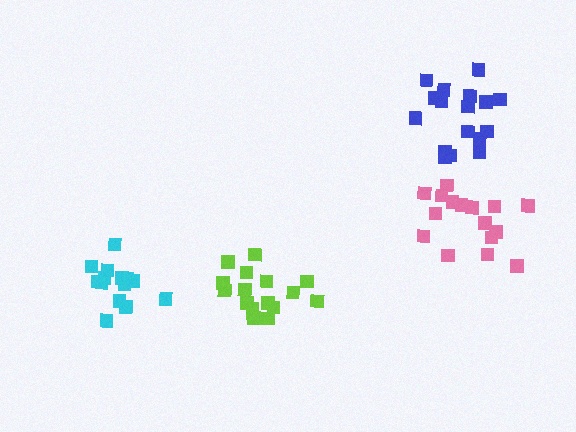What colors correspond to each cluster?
The clusters are colored: lime, cyan, pink, blue.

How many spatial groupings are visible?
There are 4 spatial groupings.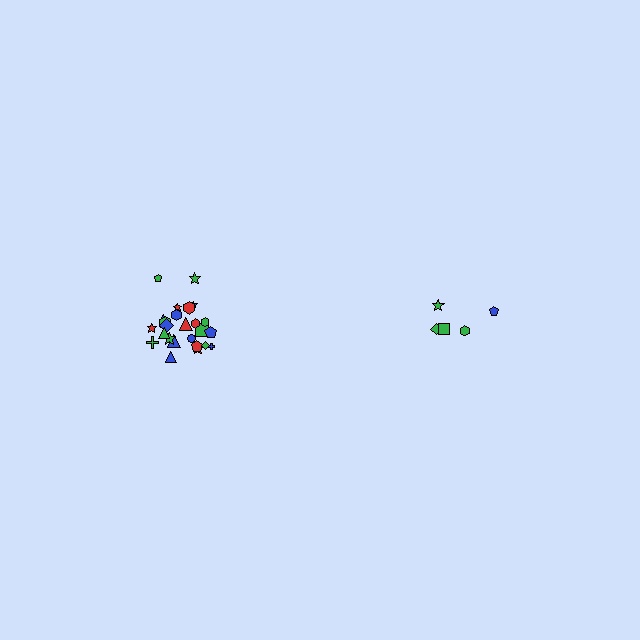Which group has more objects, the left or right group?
The left group.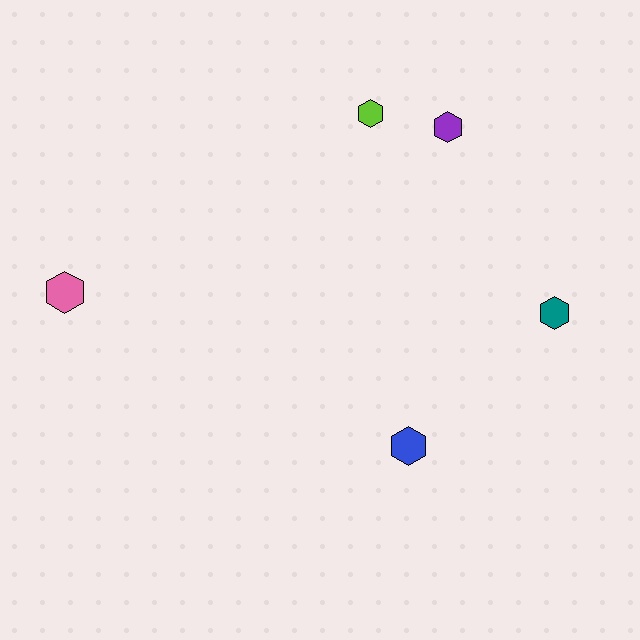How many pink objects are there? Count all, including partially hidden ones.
There is 1 pink object.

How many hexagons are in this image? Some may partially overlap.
There are 5 hexagons.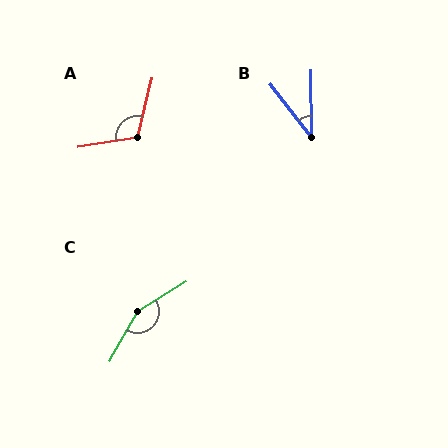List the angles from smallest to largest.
B (38°), A (113°), C (151°).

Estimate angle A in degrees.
Approximately 113 degrees.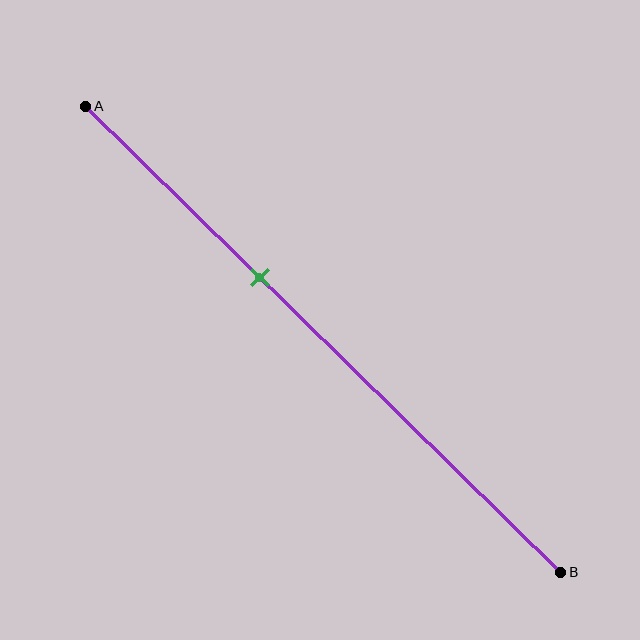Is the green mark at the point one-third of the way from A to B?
No, the mark is at about 35% from A, not at the 33% one-third point.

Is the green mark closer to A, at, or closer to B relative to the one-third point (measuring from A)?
The green mark is closer to point B than the one-third point of segment AB.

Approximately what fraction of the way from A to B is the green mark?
The green mark is approximately 35% of the way from A to B.